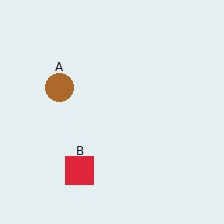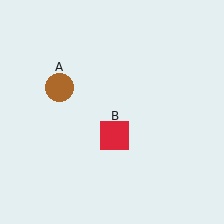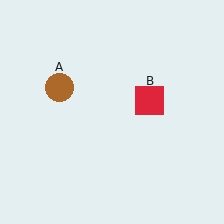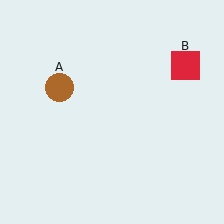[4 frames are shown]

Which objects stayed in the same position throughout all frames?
Brown circle (object A) remained stationary.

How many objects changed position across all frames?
1 object changed position: red square (object B).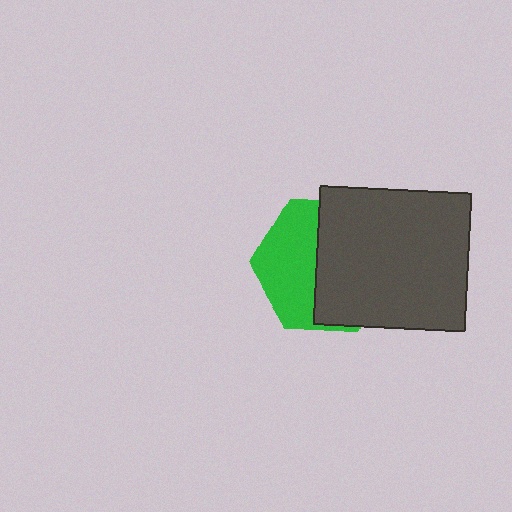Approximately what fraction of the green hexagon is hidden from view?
Roughly 56% of the green hexagon is hidden behind the dark gray rectangle.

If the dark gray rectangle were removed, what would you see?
You would see the complete green hexagon.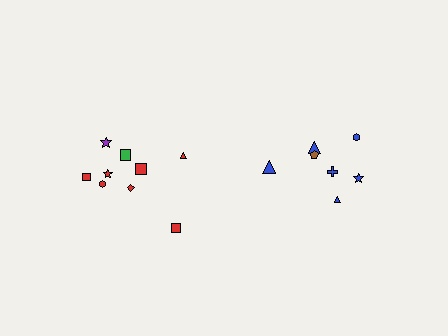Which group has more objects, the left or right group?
The left group.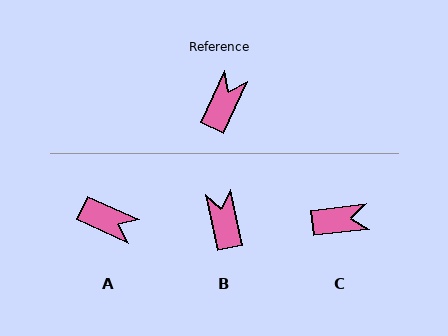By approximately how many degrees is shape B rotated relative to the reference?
Approximately 36 degrees counter-clockwise.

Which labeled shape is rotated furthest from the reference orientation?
A, about 90 degrees away.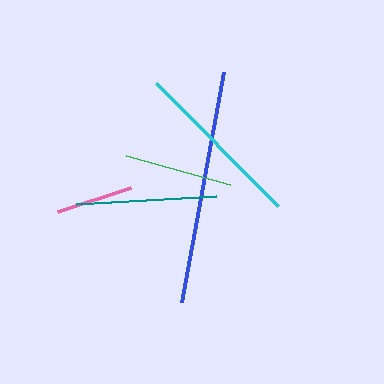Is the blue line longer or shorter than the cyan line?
The blue line is longer than the cyan line.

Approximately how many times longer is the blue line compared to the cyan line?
The blue line is approximately 1.3 times the length of the cyan line.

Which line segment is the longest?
The blue line is the longest at approximately 233 pixels.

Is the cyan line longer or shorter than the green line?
The cyan line is longer than the green line.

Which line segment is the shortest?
The pink line is the shortest at approximately 77 pixels.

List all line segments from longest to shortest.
From longest to shortest: blue, cyan, teal, green, pink.